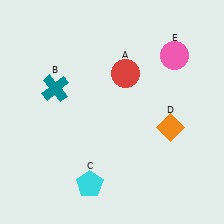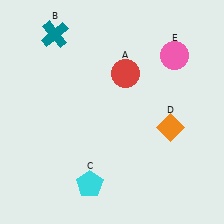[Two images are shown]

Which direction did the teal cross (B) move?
The teal cross (B) moved up.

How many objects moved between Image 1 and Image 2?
1 object moved between the two images.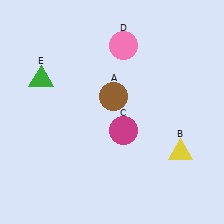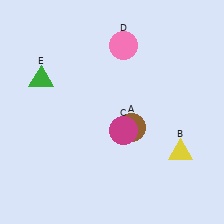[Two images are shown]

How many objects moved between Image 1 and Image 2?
1 object moved between the two images.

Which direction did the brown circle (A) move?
The brown circle (A) moved down.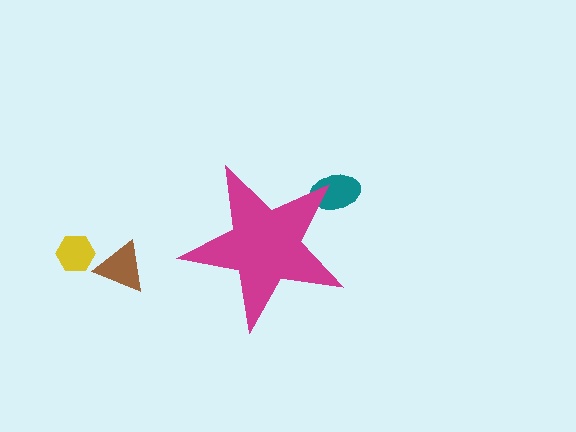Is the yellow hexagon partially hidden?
No, the yellow hexagon is fully visible.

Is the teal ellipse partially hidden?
Yes, the teal ellipse is partially hidden behind the magenta star.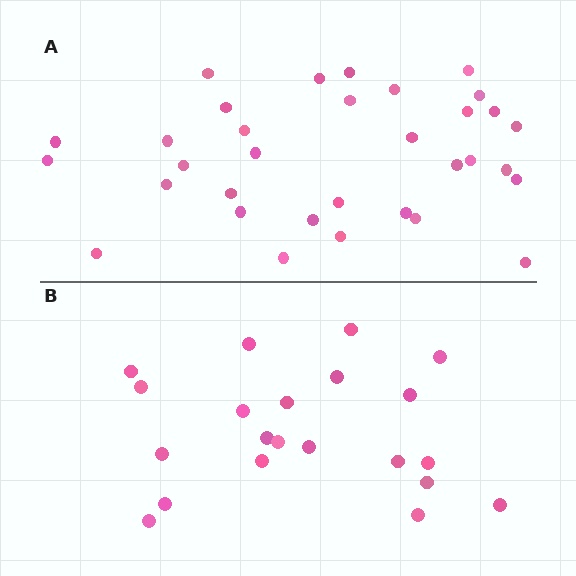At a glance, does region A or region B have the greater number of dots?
Region A (the top region) has more dots.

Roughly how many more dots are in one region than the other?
Region A has roughly 12 or so more dots than region B.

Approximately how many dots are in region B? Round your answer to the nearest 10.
About 20 dots. (The exact count is 21, which rounds to 20.)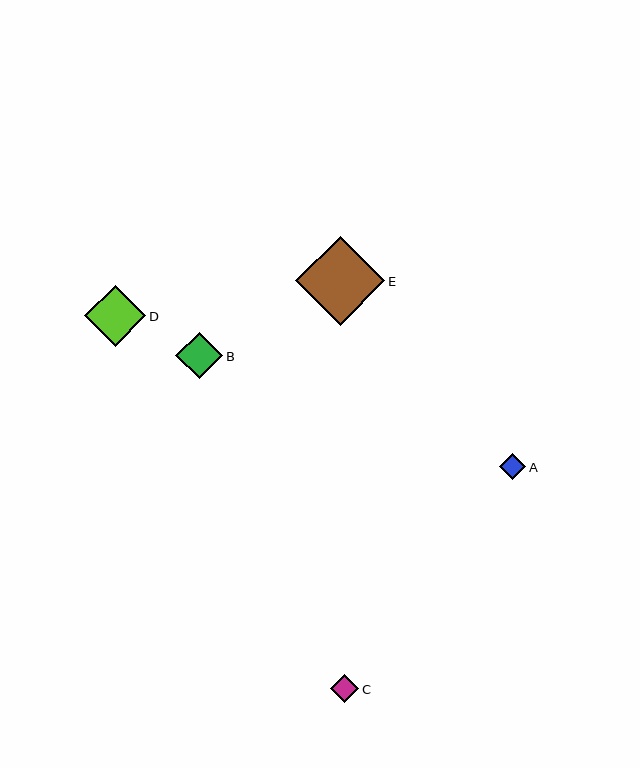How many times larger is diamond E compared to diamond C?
Diamond E is approximately 3.2 times the size of diamond C.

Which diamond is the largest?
Diamond E is the largest with a size of approximately 89 pixels.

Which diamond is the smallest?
Diamond A is the smallest with a size of approximately 26 pixels.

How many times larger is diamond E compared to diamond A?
Diamond E is approximately 3.4 times the size of diamond A.